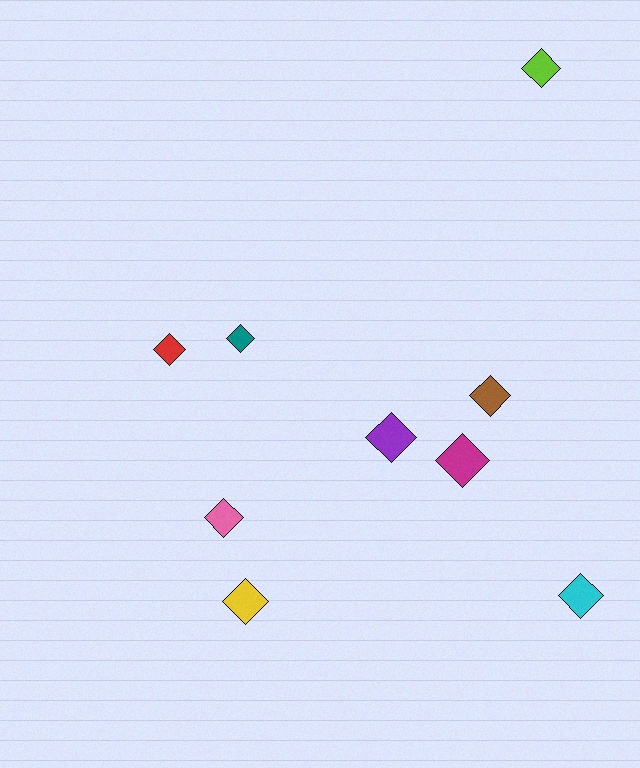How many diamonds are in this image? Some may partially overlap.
There are 9 diamonds.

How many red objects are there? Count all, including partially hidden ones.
There is 1 red object.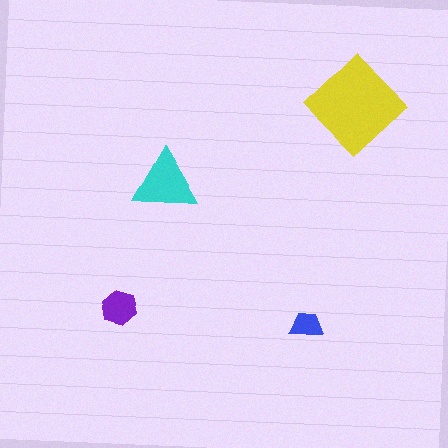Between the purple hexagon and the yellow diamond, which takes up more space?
The yellow diamond.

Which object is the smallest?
The blue trapezoid.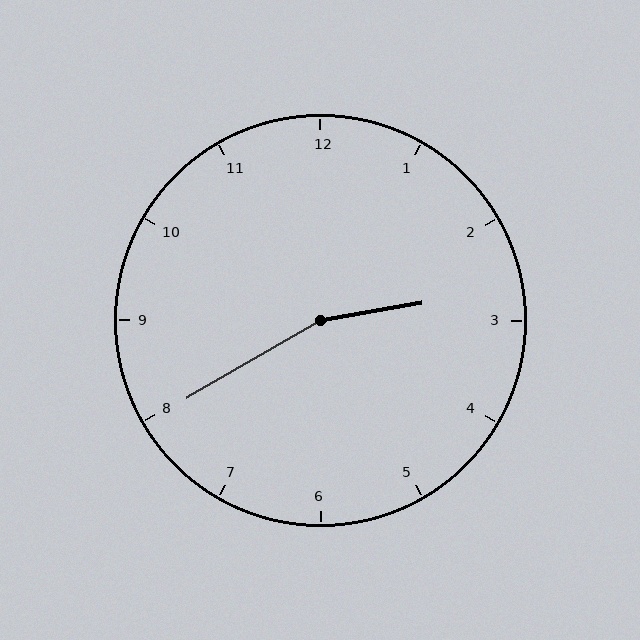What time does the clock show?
2:40.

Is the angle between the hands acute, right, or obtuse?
It is obtuse.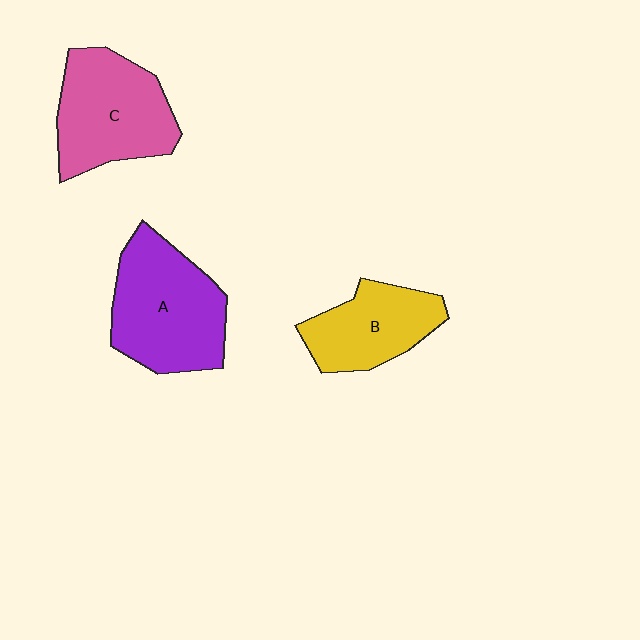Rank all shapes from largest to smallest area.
From largest to smallest: A (purple), C (pink), B (yellow).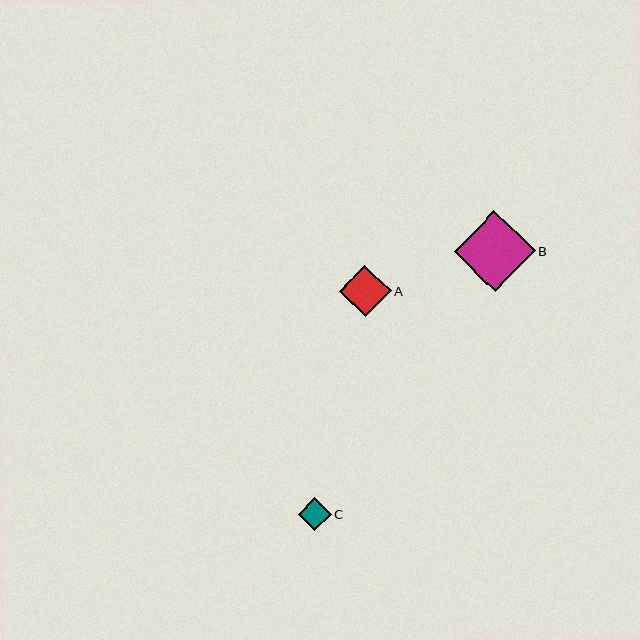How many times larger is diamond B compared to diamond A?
Diamond B is approximately 1.6 times the size of diamond A.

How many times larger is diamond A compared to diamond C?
Diamond A is approximately 1.6 times the size of diamond C.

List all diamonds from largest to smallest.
From largest to smallest: B, A, C.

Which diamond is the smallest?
Diamond C is the smallest with a size of approximately 33 pixels.